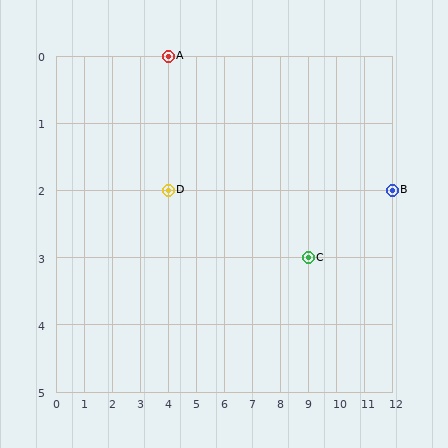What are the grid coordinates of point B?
Point B is at grid coordinates (12, 2).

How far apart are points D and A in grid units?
Points D and A are 2 rows apart.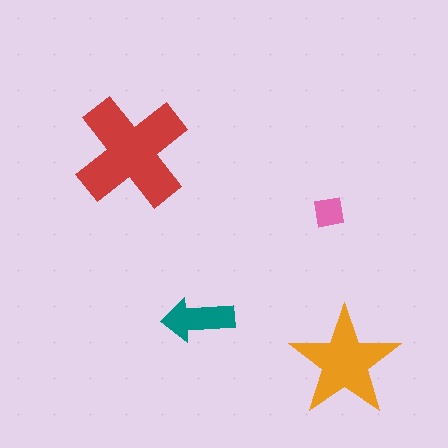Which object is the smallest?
The pink square.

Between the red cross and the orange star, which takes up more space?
The red cross.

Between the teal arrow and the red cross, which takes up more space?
The red cross.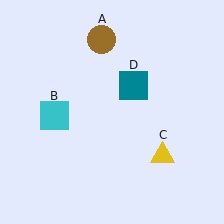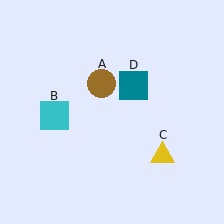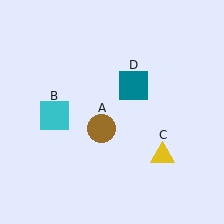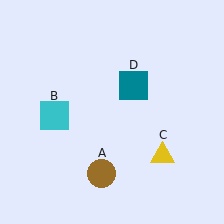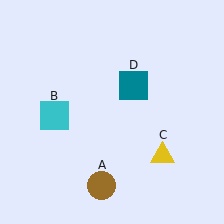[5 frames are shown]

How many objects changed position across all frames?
1 object changed position: brown circle (object A).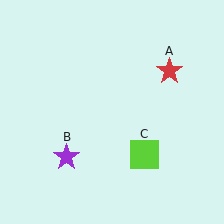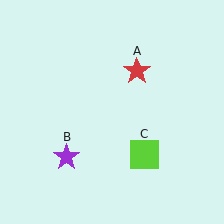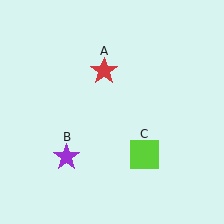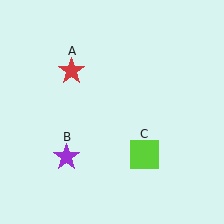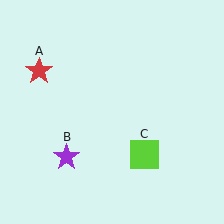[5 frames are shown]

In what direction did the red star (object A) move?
The red star (object A) moved left.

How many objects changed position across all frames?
1 object changed position: red star (object A).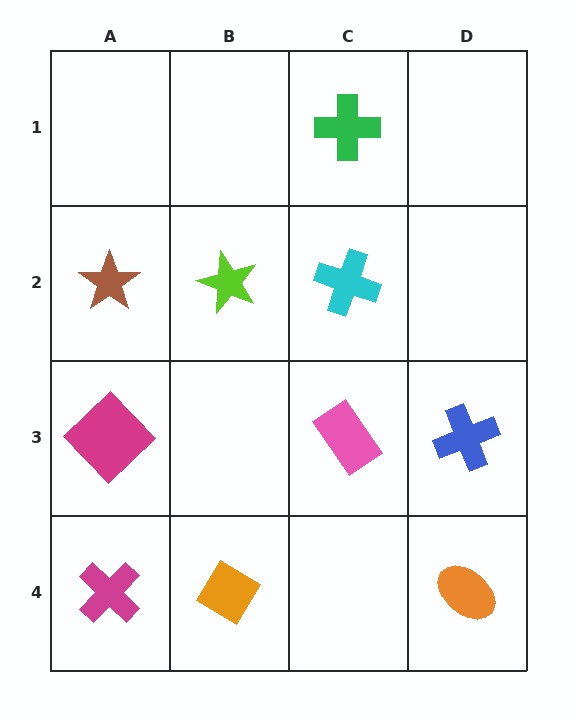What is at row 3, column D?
A blue cross.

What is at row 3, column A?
A magenta diamond.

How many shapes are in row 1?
1 shape.